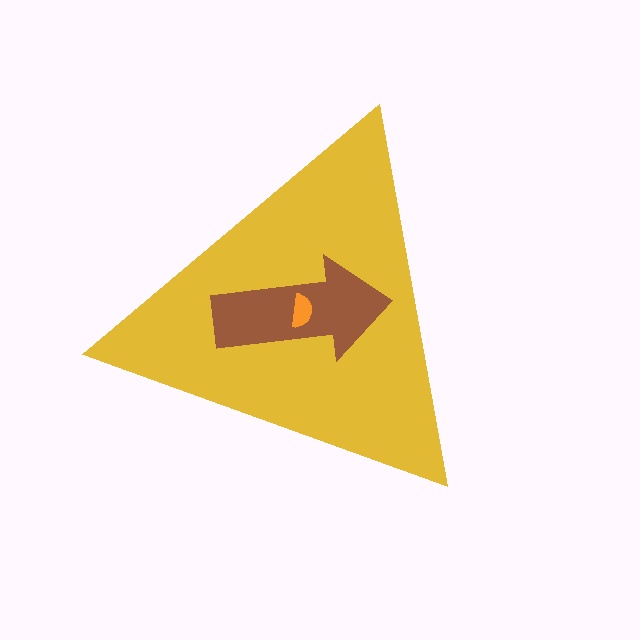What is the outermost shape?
The yellow triangle.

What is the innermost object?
The orange semicircle.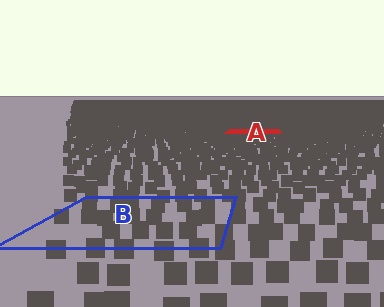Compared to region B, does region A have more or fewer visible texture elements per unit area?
Region A has more texture elements per unit area — they are packed more densely because it is farther away.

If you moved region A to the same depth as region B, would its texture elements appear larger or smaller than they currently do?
They would appear larger. At a closer depth, the same texture elements are projected at a bigger on-screen size.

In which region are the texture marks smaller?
The texture marks are smaller in region A, because it is farther away.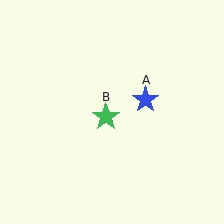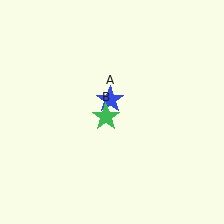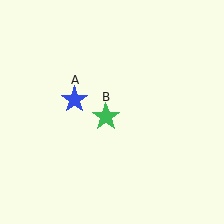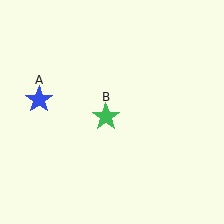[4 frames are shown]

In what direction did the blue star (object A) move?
The blue star (object A) moved left.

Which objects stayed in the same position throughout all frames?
Green star (object B) remained stationary.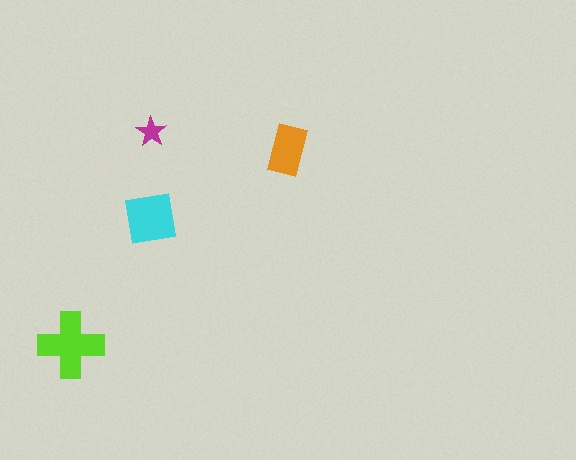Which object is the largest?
The lime cross.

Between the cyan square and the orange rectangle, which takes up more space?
The cyan square.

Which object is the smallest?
The magenta star.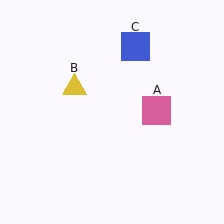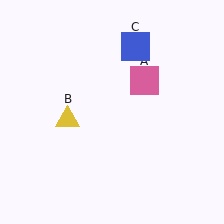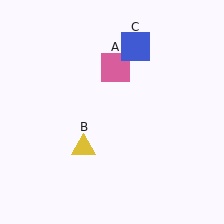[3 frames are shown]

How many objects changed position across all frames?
2 objects changed position: pink square (object A), yellow triangle (object B).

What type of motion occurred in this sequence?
The pink square (object A), yellow triangle (object B) rotated counterclockwise around the center of the scene.